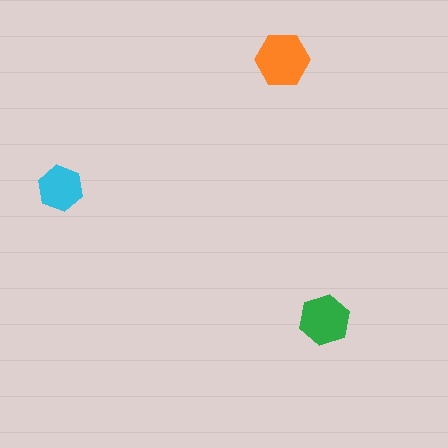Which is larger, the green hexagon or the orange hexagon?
The orange one.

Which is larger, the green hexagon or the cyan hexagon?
The green one.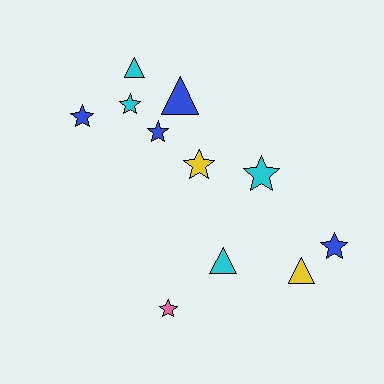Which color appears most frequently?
Cyan, with 4 objects.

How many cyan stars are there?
There are 2 cyan stars.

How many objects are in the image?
There are 11 objects.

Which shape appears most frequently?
Star, with 7 objects.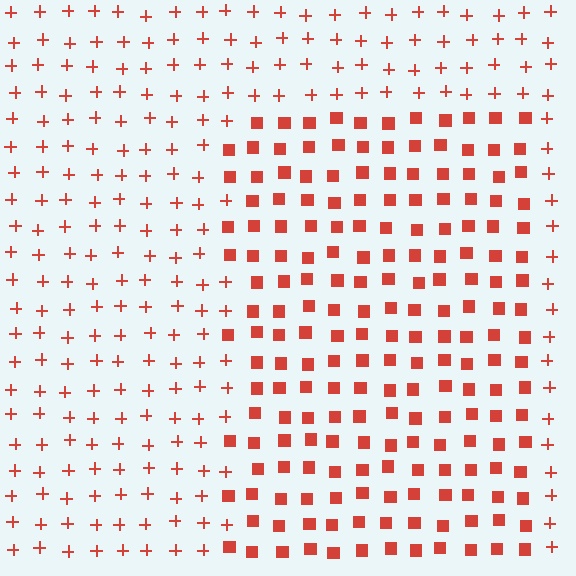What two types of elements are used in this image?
The image uses squares inside the rectangle region and plus signs outside it.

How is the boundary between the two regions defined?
The boundary is defined by a change in element shape: squares inside vs. plus signs outside. All elements share the same color and spacing.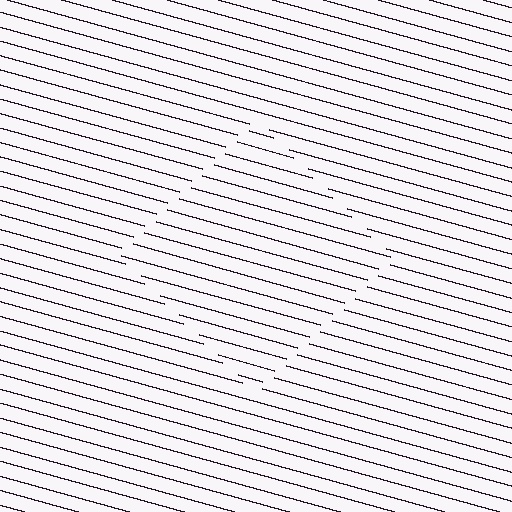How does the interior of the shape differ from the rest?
The interior of the shape contains the same grating, shifted by half a period — the contour is defined by the phase discontinuity where line-ends from the inner and outer gratings abut.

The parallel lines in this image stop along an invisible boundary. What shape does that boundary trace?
An illusory square. The interior of the shape contains the same grating, shifted by half a period — the contour is defined by the phase discontinuity where line-ends from the inner and outer gratings abut.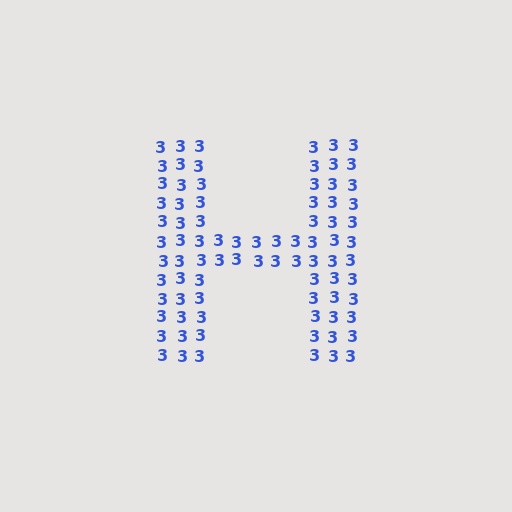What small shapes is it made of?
It is made of small digit 3's.